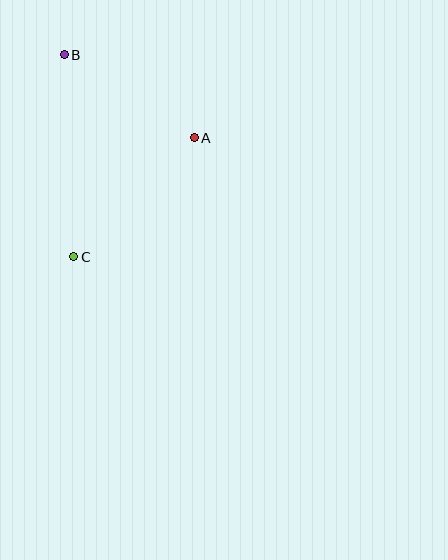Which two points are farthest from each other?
Points B and C are farthest from each other.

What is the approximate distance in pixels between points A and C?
The distance between A and C is approximately 169 pixels.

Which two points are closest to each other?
Points A and B are closest to each other.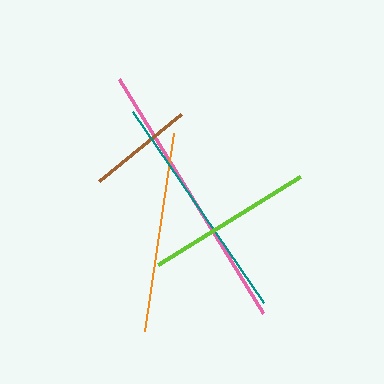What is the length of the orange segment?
The orange segment is approximately 200 pixels long.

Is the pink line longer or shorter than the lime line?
The pink line is longer than the lime line.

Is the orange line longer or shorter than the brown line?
The orange line is longer than the brown line.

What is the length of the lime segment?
The lime segment is approximately 167 pixels long.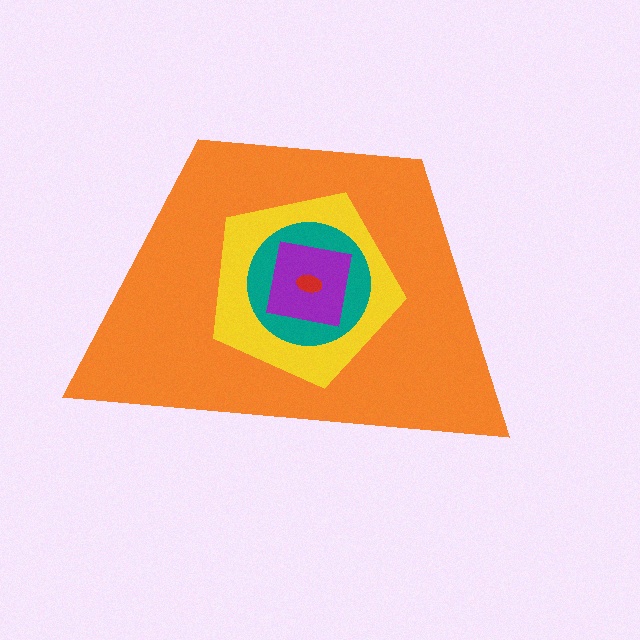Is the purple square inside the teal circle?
Yes.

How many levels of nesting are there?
5.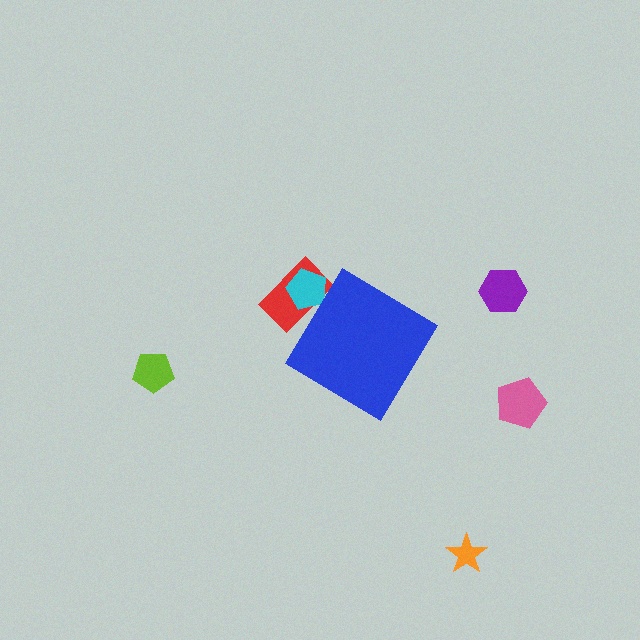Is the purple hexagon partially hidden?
No, the purple hexagon is fully visible.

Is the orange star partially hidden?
No, the orange star is fully visible.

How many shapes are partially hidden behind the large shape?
2 shapes are partially hidden.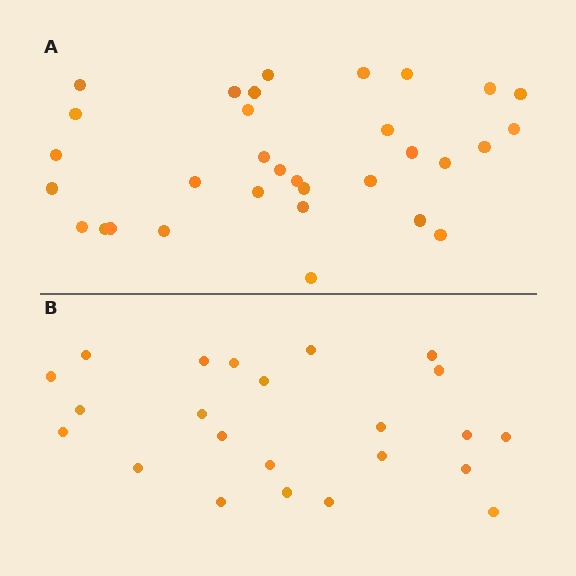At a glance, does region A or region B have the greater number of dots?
Region A (the top region) has more dots.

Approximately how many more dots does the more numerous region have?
Region A has roughly 8 or so more dots than region B.